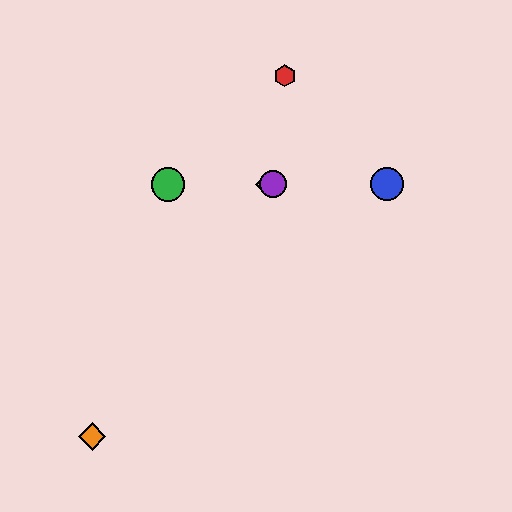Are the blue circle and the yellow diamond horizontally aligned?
Yes, both are at y≈184.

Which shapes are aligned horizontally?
The blue circle, the green circle, the yellow diamond, the purple circle are aligned horizontally.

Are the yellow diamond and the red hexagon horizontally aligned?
No, the yellow diamond is at y≈184 and the red hexagon is at y≈76.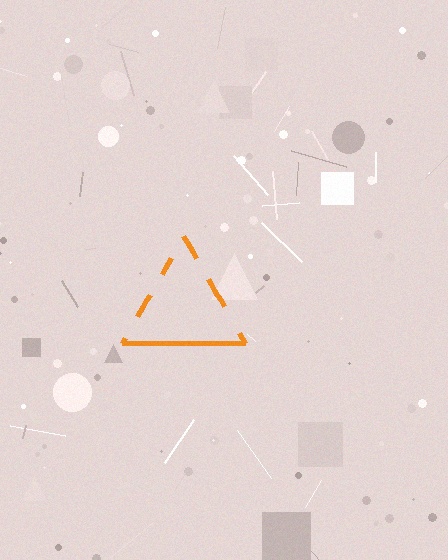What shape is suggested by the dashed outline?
The dashed outline suggests a triangle.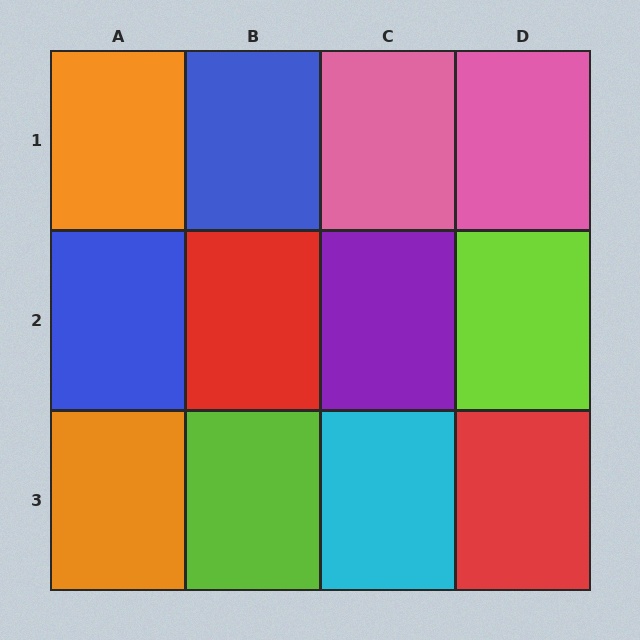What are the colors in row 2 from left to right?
Blue, red, purple, lime.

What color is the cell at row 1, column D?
Pink.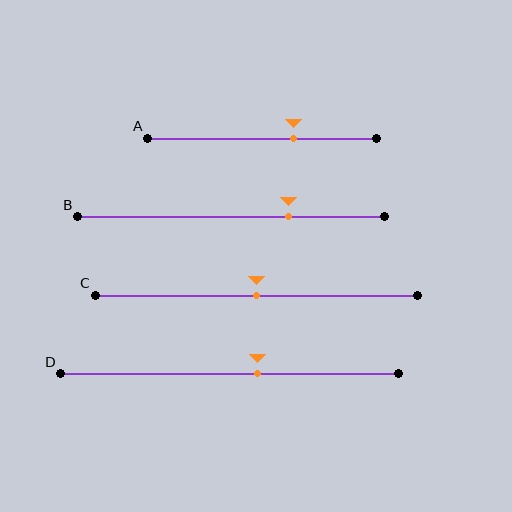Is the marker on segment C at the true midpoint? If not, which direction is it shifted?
Yes, the marker on segment C is at the true midpoint.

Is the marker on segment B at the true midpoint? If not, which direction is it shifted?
No, the marker on segment B is shifted to the right by about 19% of the segment length.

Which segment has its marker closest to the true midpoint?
Segment C has its marker closest to the true midpoint.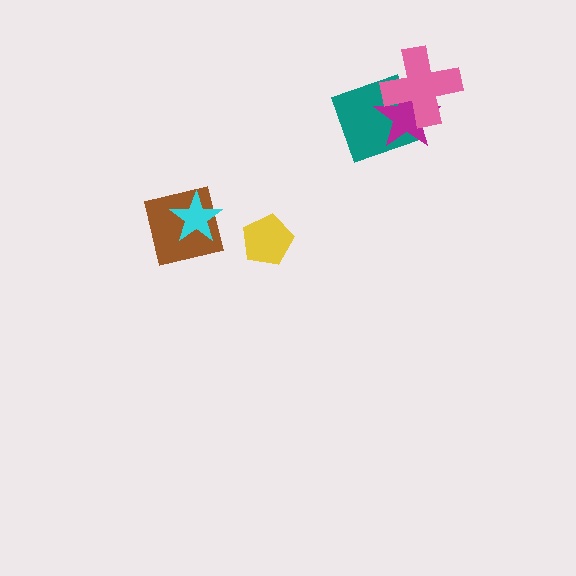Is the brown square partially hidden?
Yes, it is partially covered by another shape.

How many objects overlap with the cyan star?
1 object overlaps with the cyan star.